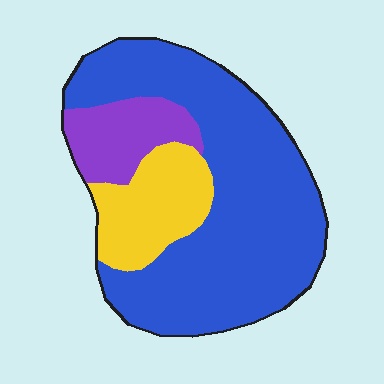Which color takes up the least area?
Purple, at roughly 15%.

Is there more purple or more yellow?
Yellow.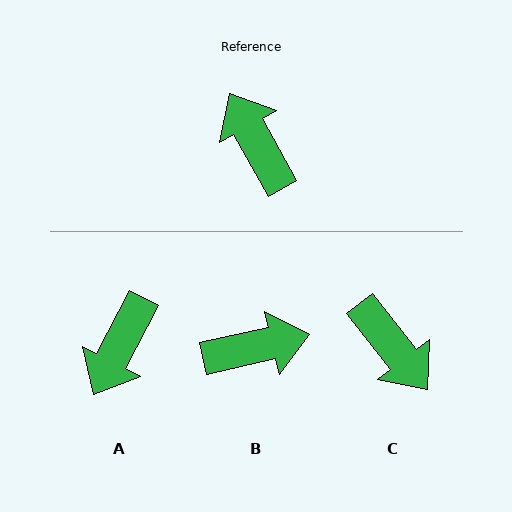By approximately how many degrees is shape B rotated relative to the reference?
Approximately 107 degrees clockwise.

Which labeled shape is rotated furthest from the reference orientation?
C, about 171 degrees away.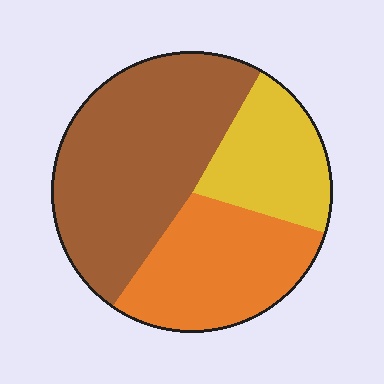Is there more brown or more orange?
Brown.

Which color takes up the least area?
Yellow, at roughly 20%.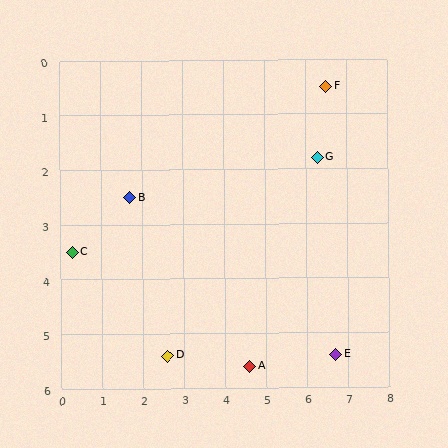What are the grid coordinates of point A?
Point A is at approximately (4.6, 5.6).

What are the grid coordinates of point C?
Point C is at approximately (0.3, 3.5).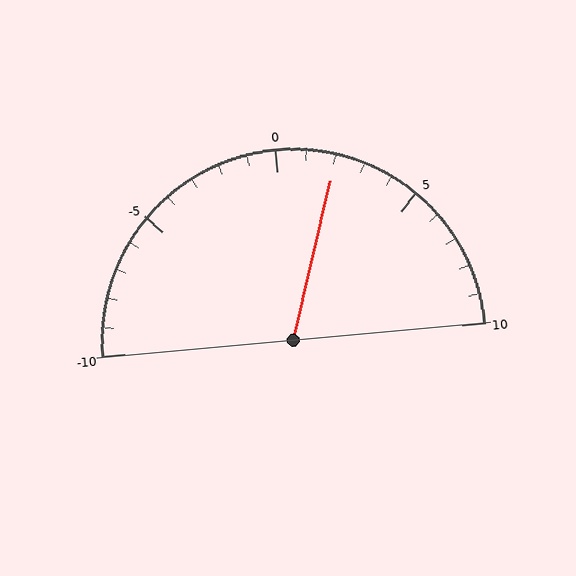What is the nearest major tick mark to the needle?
The nearest major tick mark is 0.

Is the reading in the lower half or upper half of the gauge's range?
The reading is in the upper half of the range (-10 to 10).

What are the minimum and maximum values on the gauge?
The gauge ranges from -10 to 10.